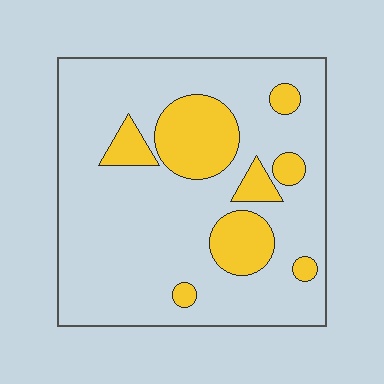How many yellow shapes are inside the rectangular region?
8.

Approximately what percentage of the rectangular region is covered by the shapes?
Approximately 20%.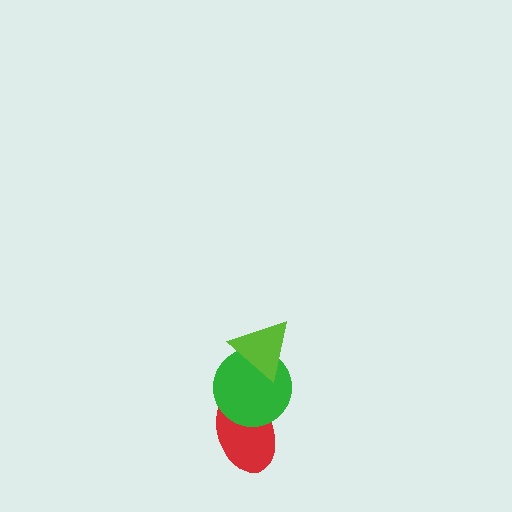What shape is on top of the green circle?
The lime triangle is on top of the green circle.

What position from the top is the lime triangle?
The lime triangle is 1st from the top.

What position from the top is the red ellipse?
The red ellipse is 3rd from the top.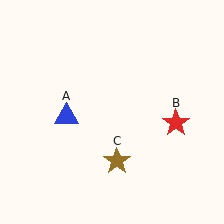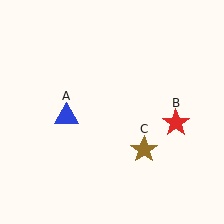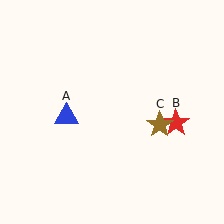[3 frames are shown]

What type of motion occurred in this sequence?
The brown star (object C) rotated counterclockwise around the center of the scene.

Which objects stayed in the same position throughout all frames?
Blue triangle (object A) and red star (object B) remained stationary.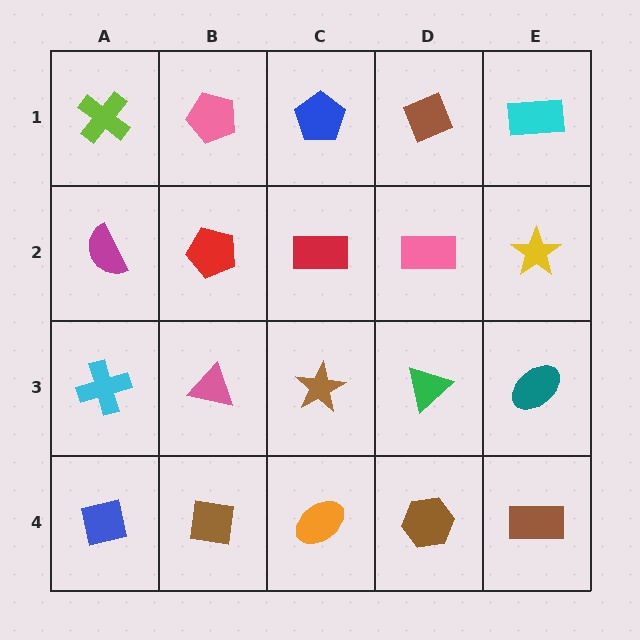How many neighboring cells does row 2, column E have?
3.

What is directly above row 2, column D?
A brown diamond.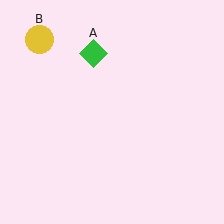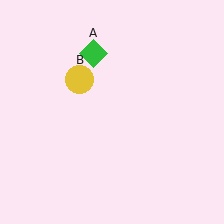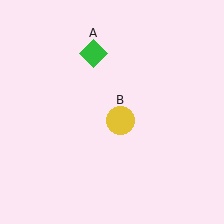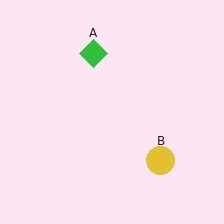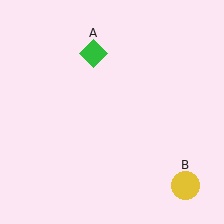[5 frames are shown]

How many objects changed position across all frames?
1 object changed position: yellow circle (object B).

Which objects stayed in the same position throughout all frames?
Green diamond (object A) remained stationary.